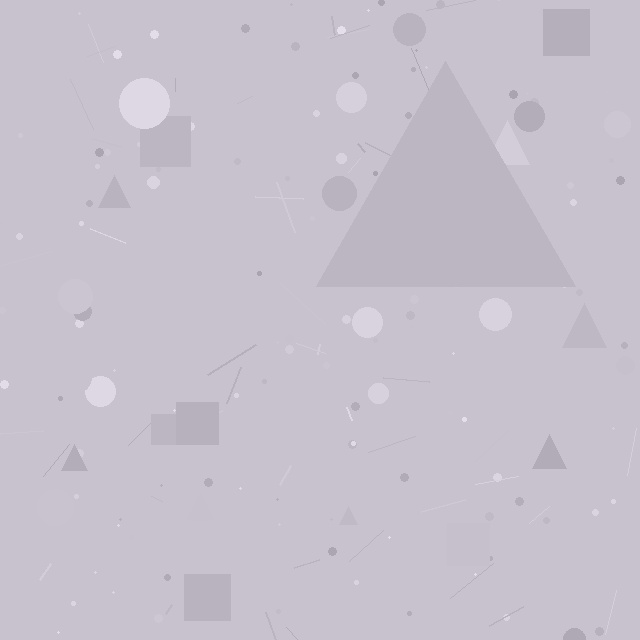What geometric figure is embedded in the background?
A triangle is embedded in the background.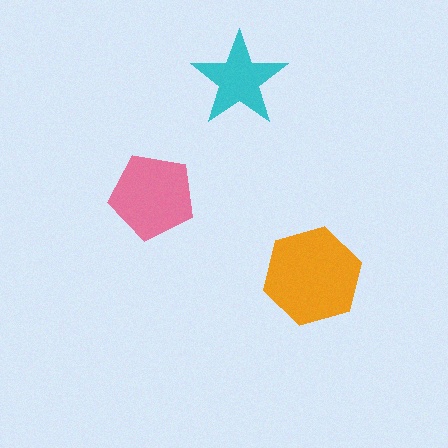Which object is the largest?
The orange hexagon.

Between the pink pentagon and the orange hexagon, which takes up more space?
The orange hexagon.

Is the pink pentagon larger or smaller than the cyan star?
Larger.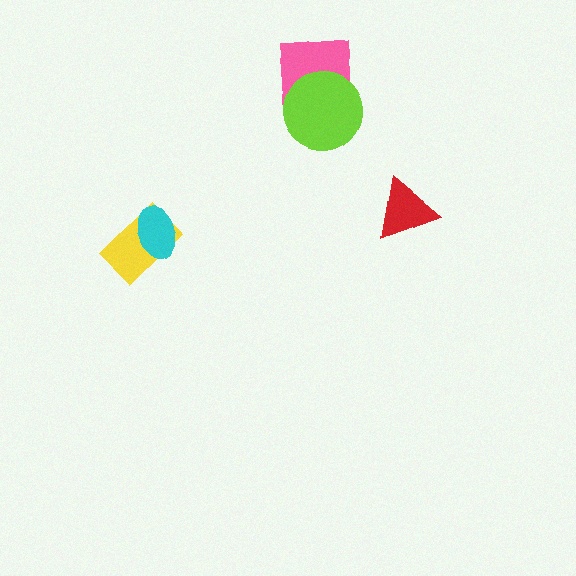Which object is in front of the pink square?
The lime circle is in front of the pink square.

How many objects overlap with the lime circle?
1 object overlaps with the lime circle.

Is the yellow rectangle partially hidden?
Yes, it is partially covered by another shape.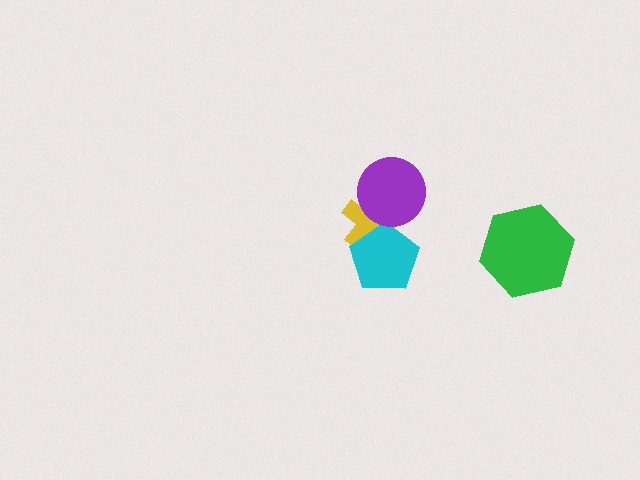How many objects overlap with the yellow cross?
2 objects overlap with the yellow cross.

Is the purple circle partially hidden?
No, no other shape covers it.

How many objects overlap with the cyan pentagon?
1 object overlaps with the cyan pentagon.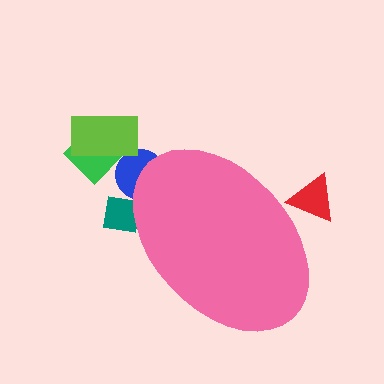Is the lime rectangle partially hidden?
No, the lime rectangle is fully visible.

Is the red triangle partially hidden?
Yes, the red triangle is partially hidden behind the pink ellipse.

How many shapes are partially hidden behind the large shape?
3 shapes are partially hidden.